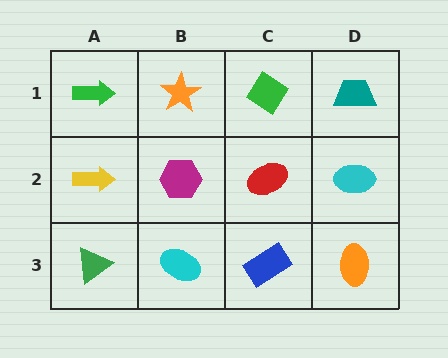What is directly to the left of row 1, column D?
A green diamond.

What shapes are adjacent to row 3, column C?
A red ellipse (row 2, column C), a cyan ellipse (row 3, column B), an orange ellipse (row 3, column D).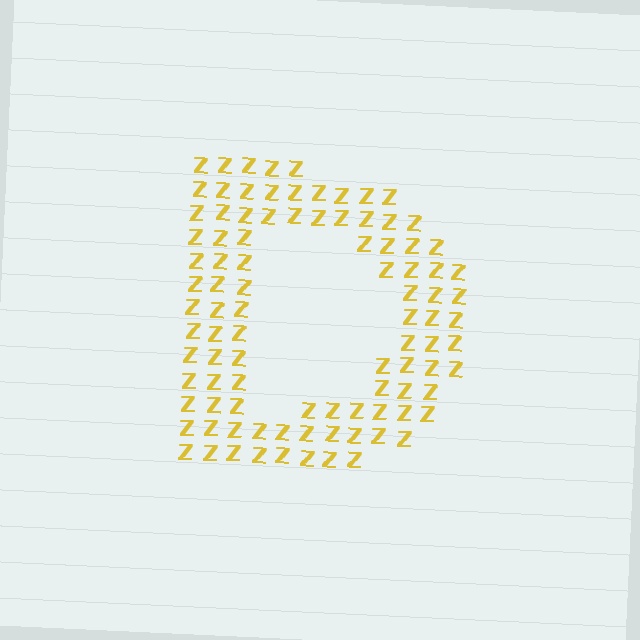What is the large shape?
The large shape is the letter D.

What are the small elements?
The small elements are letter Z's.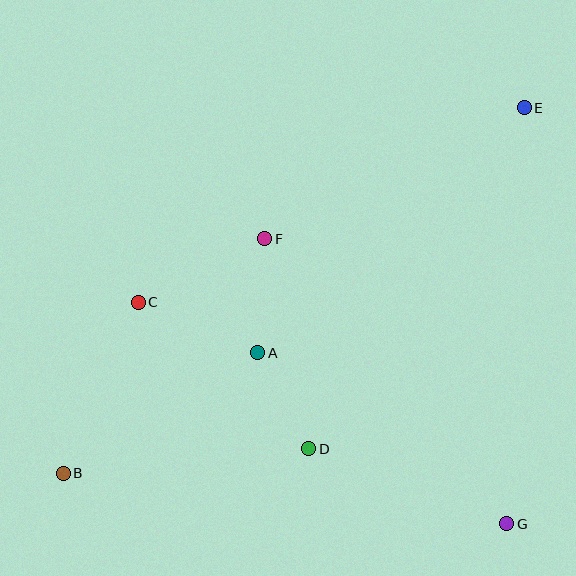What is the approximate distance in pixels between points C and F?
The distance between C and F is approximately 142 pixels.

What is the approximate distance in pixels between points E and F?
The distance between E and F is approximately 290 pixels.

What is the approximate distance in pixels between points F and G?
The distance between F and G is approximately 374 pixels.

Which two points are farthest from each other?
Points B and E are farthest from each other.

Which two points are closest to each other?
Points A and D are closest to each other.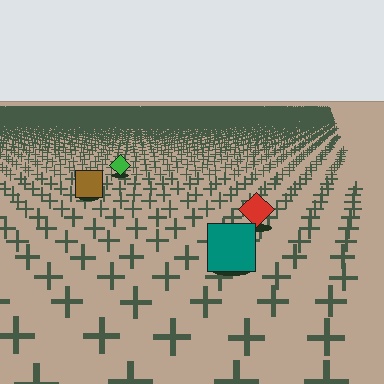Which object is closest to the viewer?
The teal square is closest. The texture marks near it are larger and more spread out.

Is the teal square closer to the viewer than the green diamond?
Yes. The teal square is closer — you can tell from the texture gradient: the ground texture is coarser near it.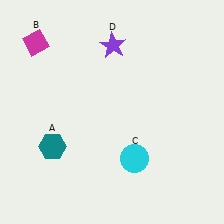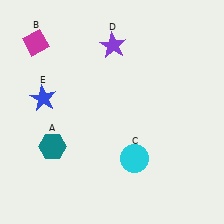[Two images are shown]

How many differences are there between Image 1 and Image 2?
There is 1 difference between the two images.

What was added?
A blue star (E) was added in Image 2.